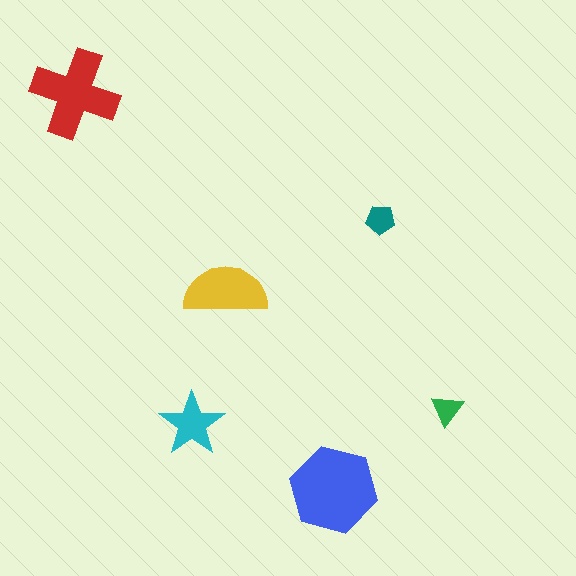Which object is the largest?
The blue hexagon.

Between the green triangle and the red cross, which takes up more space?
The red cross.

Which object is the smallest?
The green triangle.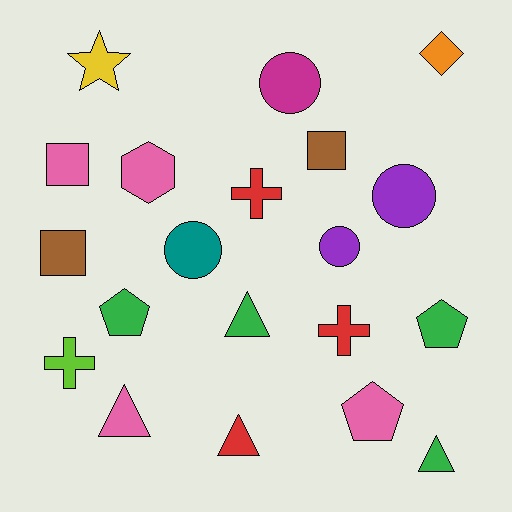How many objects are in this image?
There are 20 objects.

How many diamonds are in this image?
There is 1 diamond.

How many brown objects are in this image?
There are 2 brown objects.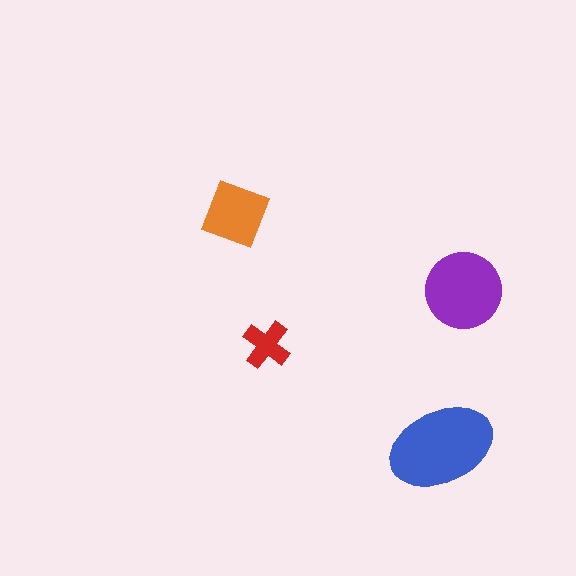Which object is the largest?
The blue ellipse.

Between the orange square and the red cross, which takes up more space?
The orange square.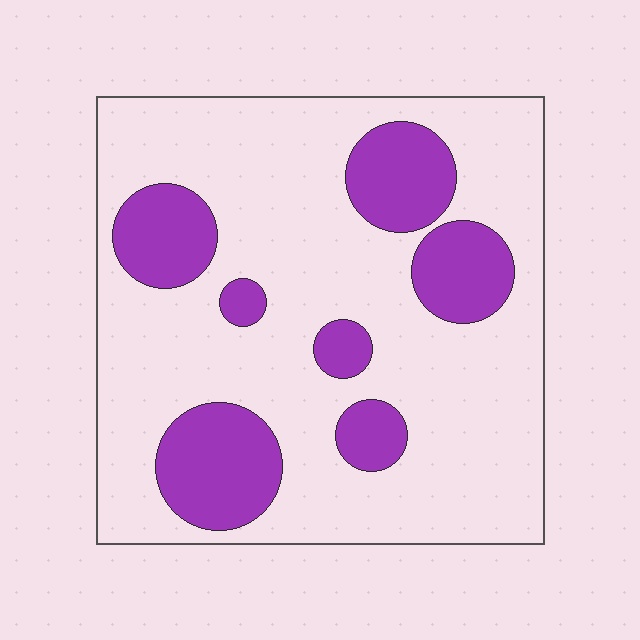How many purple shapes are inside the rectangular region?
7.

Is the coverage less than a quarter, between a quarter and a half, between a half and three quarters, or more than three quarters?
Less than a quarter.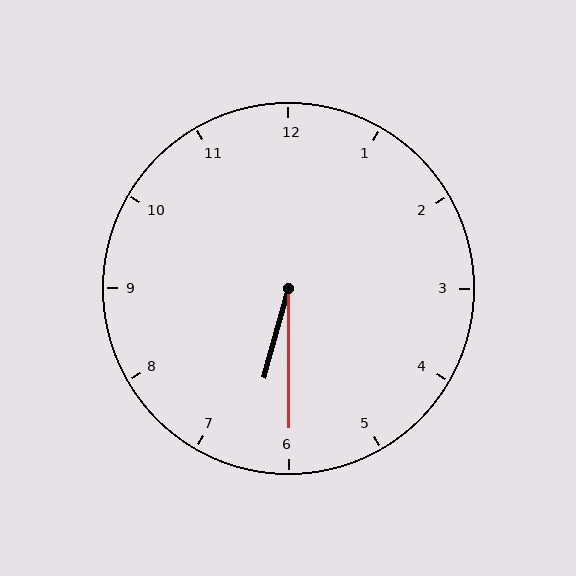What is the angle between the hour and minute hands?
Approximately 15 degrees.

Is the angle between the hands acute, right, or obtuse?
It is acute.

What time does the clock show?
6:30.